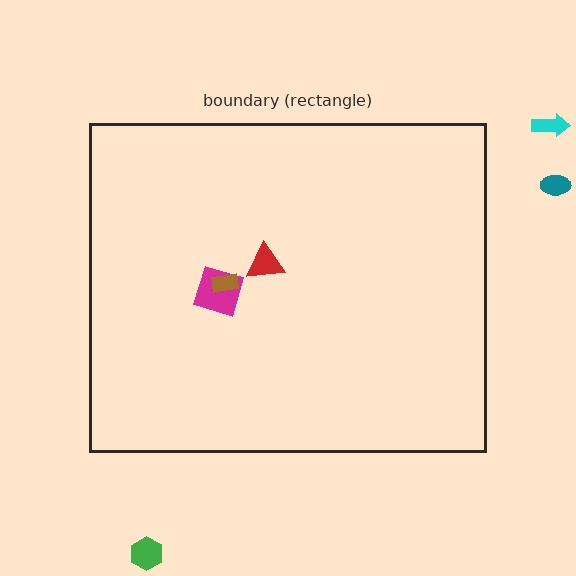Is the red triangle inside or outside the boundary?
Inside.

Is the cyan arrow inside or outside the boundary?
Outside.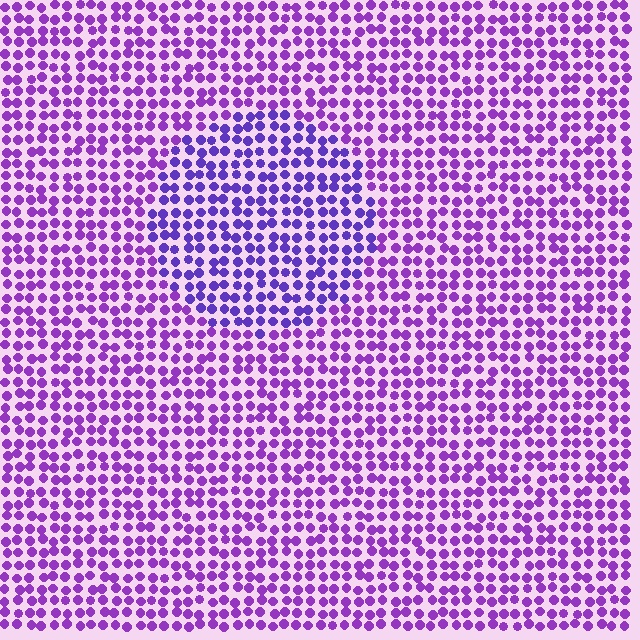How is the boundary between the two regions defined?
The boundary is defined purely by a slight shift in hue (about 23 degrees). Spacing, size, and orientation are identical on both sides.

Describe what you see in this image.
The image is filled with small purple elements in a uniform arrangement. A circle-shaped region is visible where the elements are tinted to a slightly different hue, forming a subtle color boundary.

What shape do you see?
I see a circle.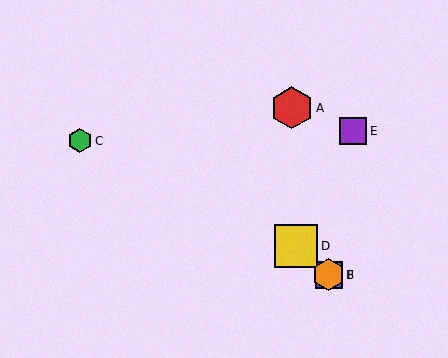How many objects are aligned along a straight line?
3 objects (B, D, F) are aligned along a straight line.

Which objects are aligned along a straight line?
Objects B, D, F are aligned along a straight line.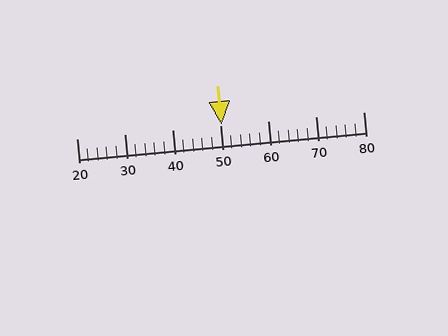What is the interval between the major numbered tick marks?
The major tick marks are spaced 10 units apart.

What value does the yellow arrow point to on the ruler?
The yellow arrow points to approximately 50.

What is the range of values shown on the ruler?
The ruler shows values from 20 to 80.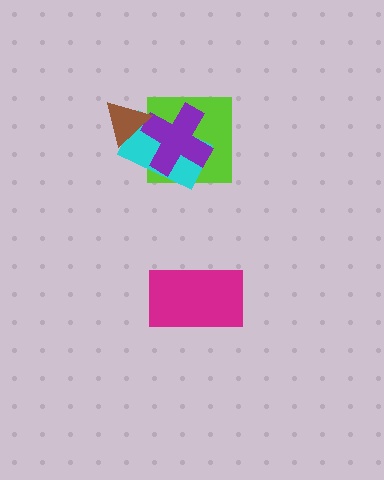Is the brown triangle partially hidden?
No, no other shape covers it.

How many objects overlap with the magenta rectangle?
0 objects overlap with the magenta rectangle.